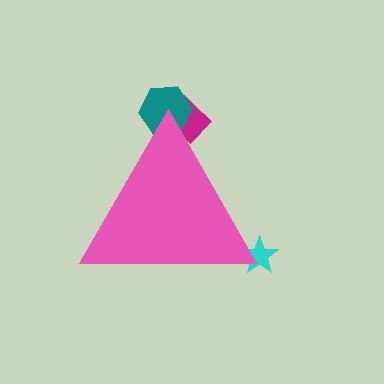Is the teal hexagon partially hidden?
Yes, the teal hexagon is partially hidden behind the pink triangle.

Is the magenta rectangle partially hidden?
Yes, the magenta rectangle is partially hidden behind the pink triangle.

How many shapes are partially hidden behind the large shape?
3 shapes are partially hidden.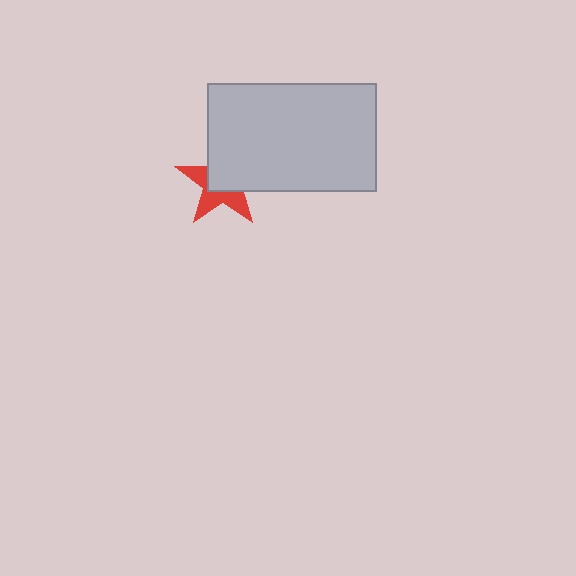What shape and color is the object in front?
The object in front is a light gray rectangle.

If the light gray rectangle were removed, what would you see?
You would see the complete red star.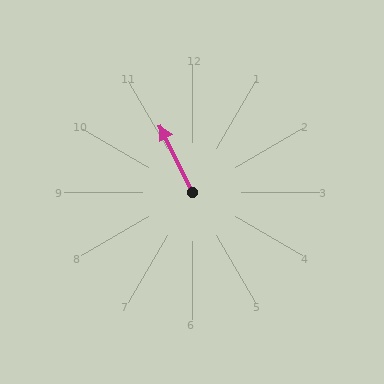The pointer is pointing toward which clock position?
Roughly 11 o'clock.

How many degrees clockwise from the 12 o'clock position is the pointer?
Approximately 334 degrees.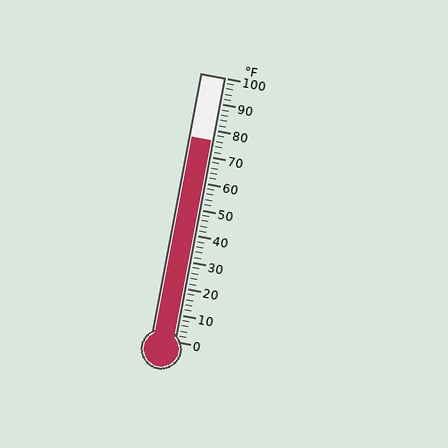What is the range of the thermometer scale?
The thermometer scale ranges from 0°F to 100°F.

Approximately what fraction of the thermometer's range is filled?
The thermometer is filled to approximately 75% of its range.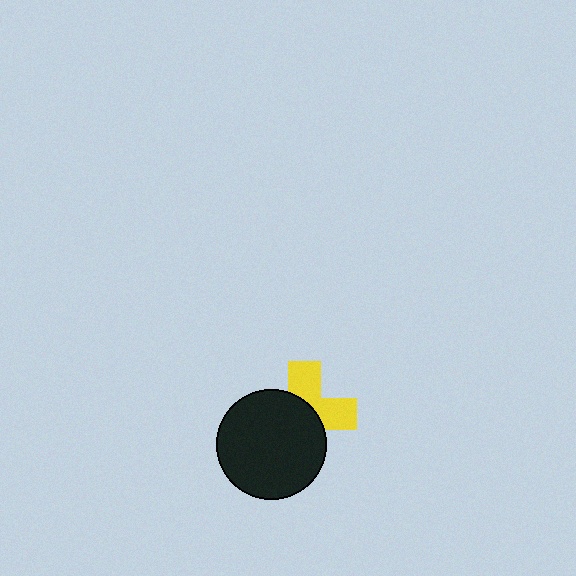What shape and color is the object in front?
The object in front is a black circle.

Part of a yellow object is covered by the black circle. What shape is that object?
It is a cross.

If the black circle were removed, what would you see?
You would see the complete yellow cross.